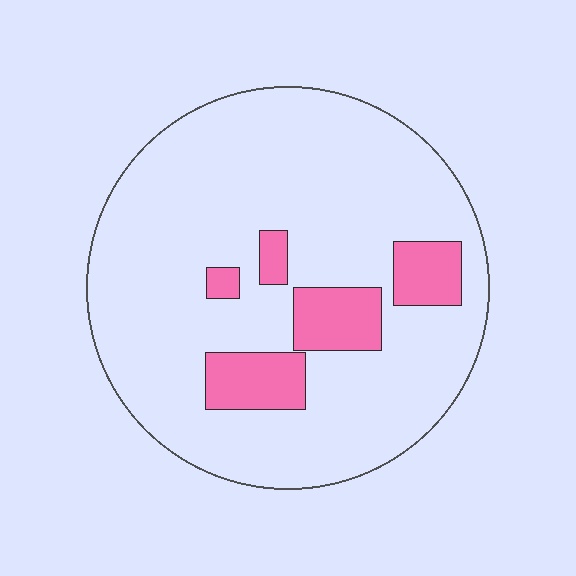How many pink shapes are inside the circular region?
5.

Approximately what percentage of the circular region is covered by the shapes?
Approximately 15%.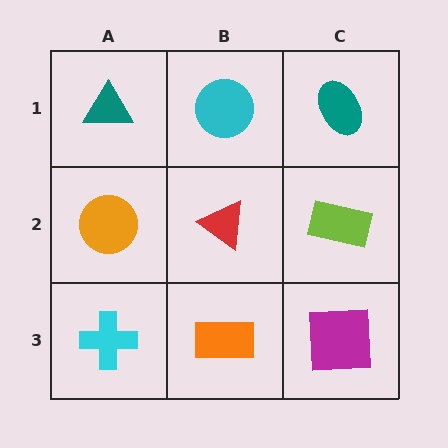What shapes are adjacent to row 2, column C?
A teal ellipse (row 1, column C), a magenta square (row 3, column C), a red triangle (row 2, column B).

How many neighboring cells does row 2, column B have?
4.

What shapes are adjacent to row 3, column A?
An orange circle (row 2, column A), an orange rectangle (row 3, column B).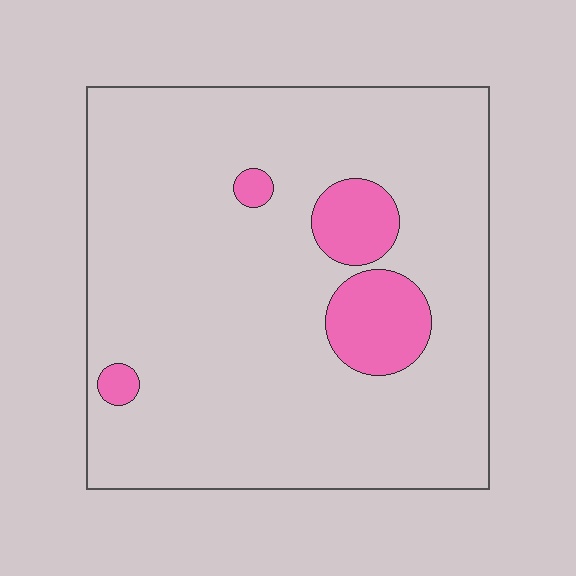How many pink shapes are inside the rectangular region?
4.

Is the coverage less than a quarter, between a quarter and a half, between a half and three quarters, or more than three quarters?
Less than a quarter.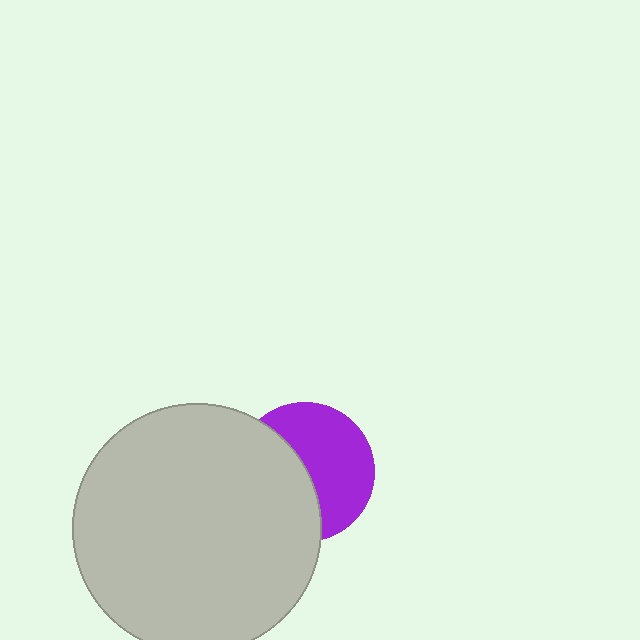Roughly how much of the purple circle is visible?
About half of it is visible (roughly 53%).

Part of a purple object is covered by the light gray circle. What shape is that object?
It is a circle.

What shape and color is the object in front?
The object in front is a light gray circle.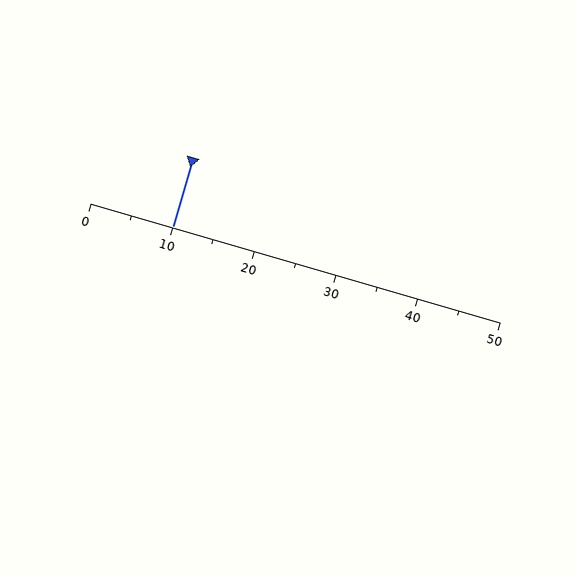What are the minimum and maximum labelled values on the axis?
The axis runs from 0 to 50.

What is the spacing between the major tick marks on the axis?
The major ticks are spaced 10 apart.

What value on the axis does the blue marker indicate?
The marker indicates approximately 10.